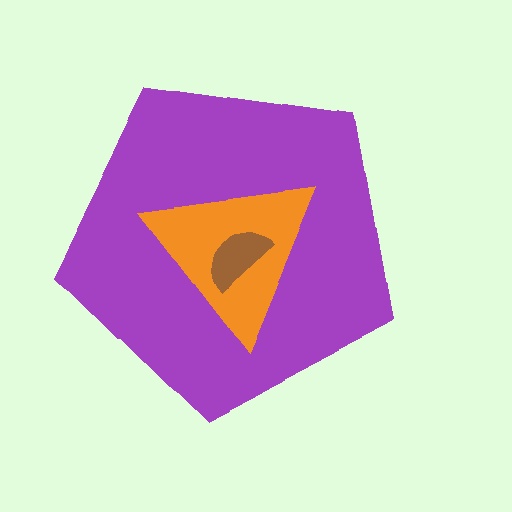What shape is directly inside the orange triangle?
The brown semicircle.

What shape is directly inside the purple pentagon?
The orange triangle.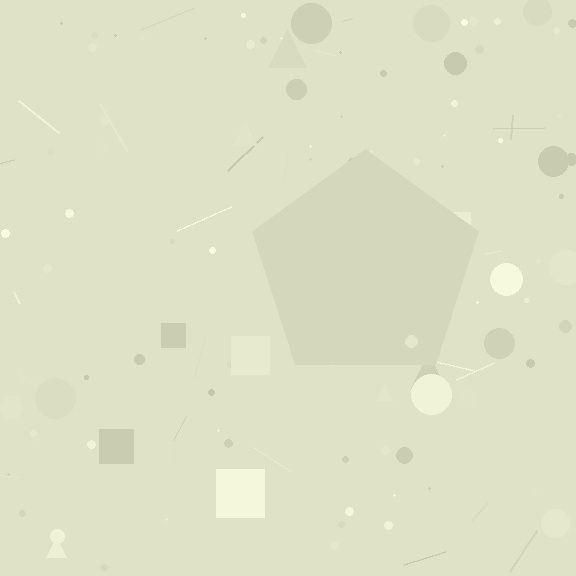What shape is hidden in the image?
A pentagon is hidden in the image.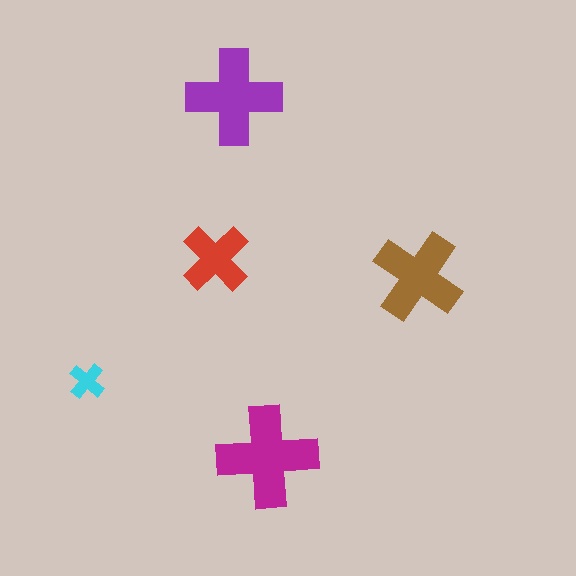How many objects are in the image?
There are 5 objects in the image.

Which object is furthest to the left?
The cyan cross is leftmost.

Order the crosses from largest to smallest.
the magenta one, the purple one, the brown one, the red one, the cyan one.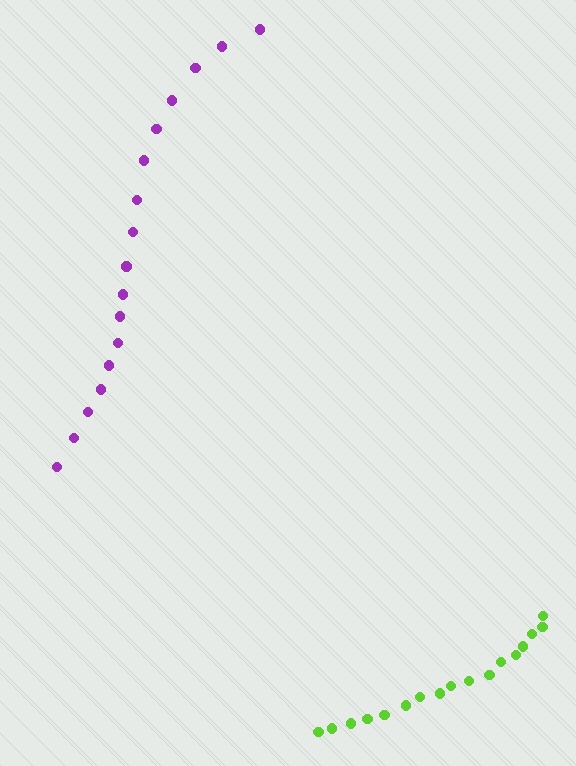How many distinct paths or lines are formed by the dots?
There are 2 distinct paths.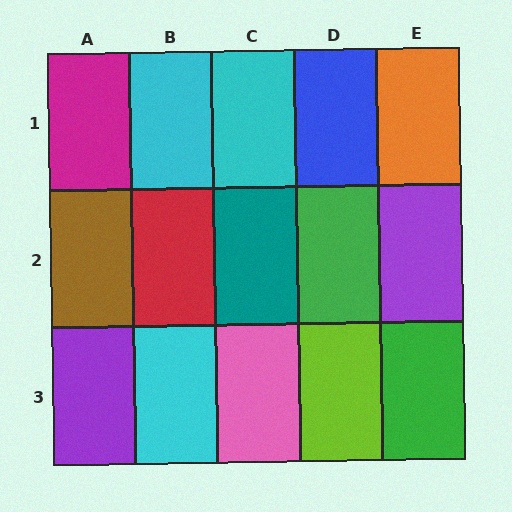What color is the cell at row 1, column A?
Magenta.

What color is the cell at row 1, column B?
Cyan.